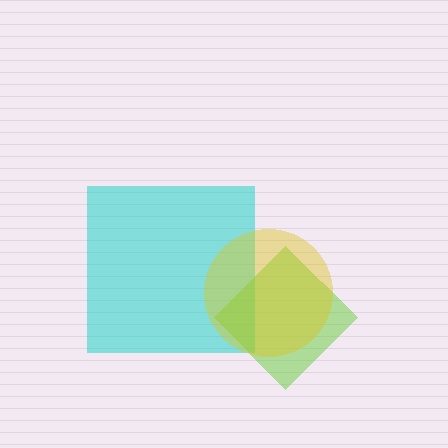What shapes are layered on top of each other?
The layered shapes are: a cyan square, a lime diamond, a yellow circle.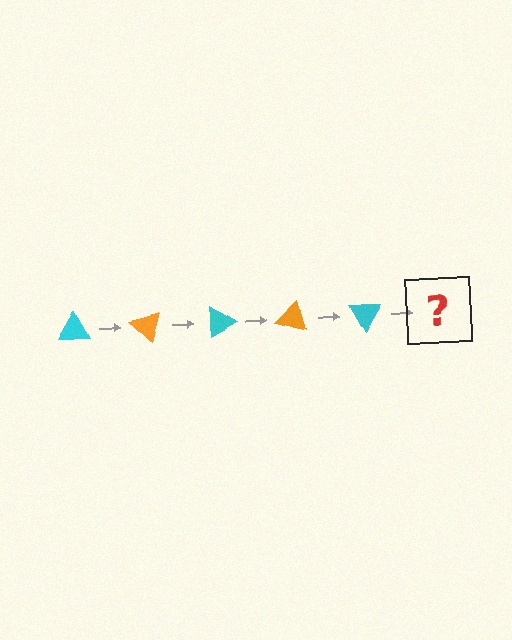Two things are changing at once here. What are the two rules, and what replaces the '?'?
The two rules are that it rotates 45 degrees each step and the color cycles through cyan and orange. The '?' should be an orange triangle, rotated 225 degrees from the start.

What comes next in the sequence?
The next element should be an orange triangle, rotated 225 degrees from the start.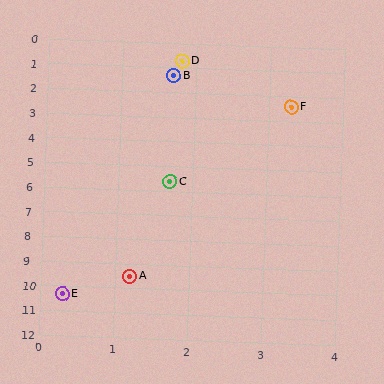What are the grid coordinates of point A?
Point A is at approximately (1.2, 9.5).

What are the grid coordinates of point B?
Point B is at approximately (1.7, 1.3).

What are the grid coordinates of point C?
Point C is at approximately (1.7, 5.6).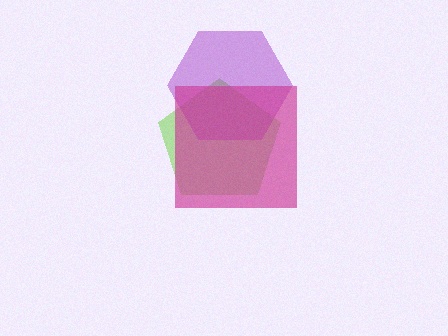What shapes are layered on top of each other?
The layered shapes are: a lime pentagon, a purple hexagon, a magenta square.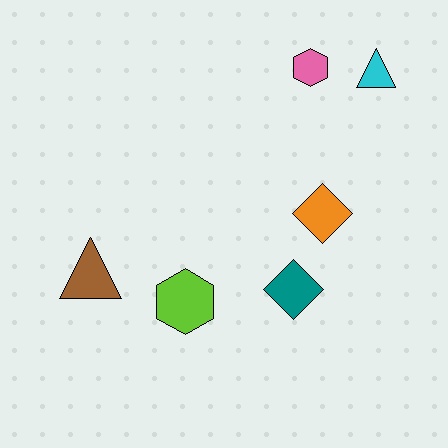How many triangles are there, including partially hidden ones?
There are 2 triangles.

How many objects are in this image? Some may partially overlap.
There are 6 objects.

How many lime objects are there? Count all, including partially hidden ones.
There is 1 lime object.